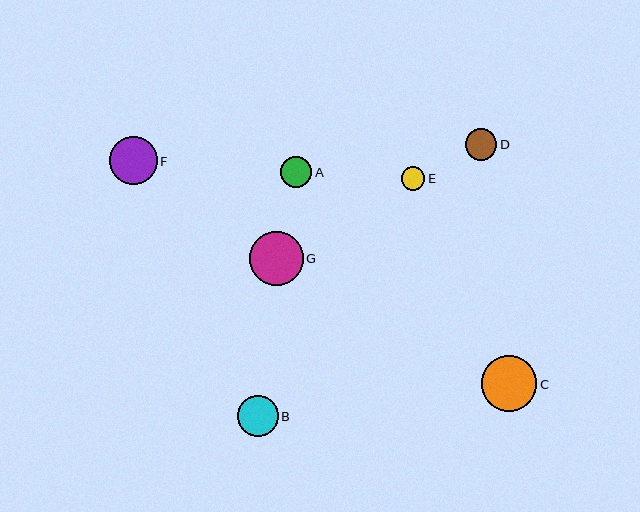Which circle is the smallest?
Circle E is the smallest with a size of approximately 24 pixels.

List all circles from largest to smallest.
From largest to smallest: C, G, F, B, D, A, E.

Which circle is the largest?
Circle C is the largest with a size of approximately 55 pixels.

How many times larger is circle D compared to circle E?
Circle D is approximately 1.3 times the size of circle E.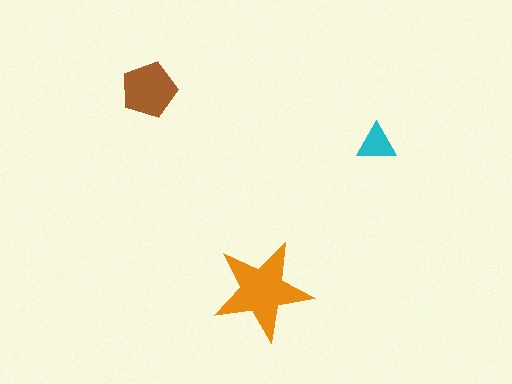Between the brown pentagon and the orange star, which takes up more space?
The orange star.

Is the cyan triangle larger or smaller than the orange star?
Smaller.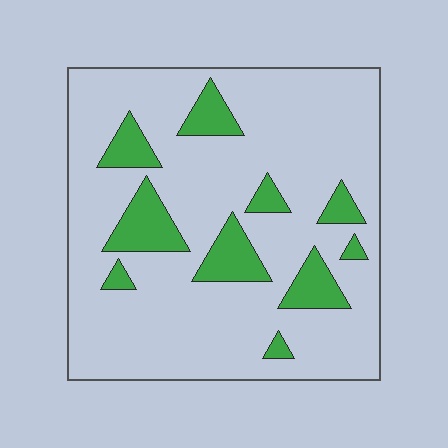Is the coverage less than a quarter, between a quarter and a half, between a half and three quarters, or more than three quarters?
Less than a quarter.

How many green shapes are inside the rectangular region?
10.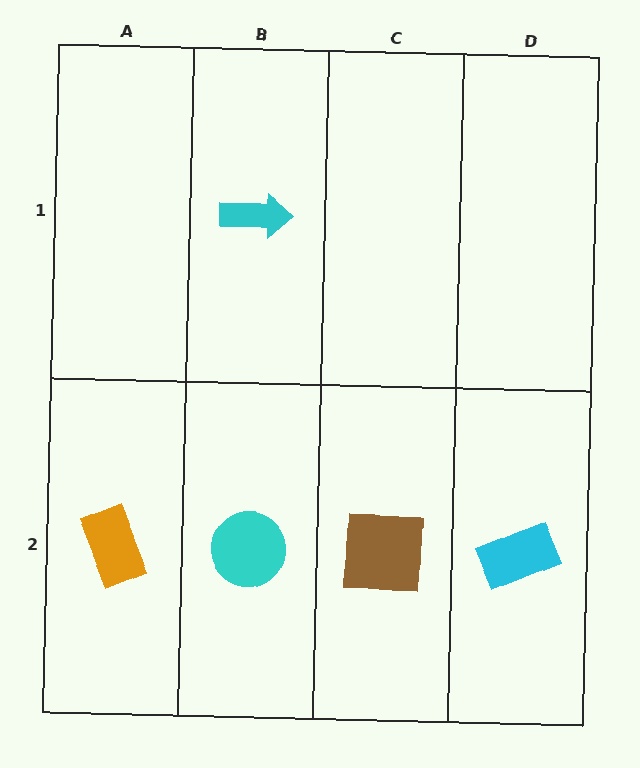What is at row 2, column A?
An orange rectangle.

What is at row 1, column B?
A cyan arrow.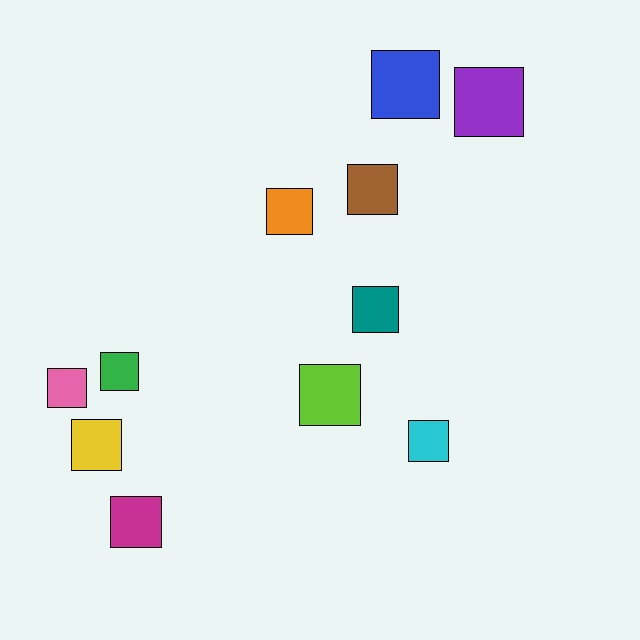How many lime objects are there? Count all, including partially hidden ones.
There is 1 lime object.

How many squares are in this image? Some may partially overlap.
There are 11 squares.